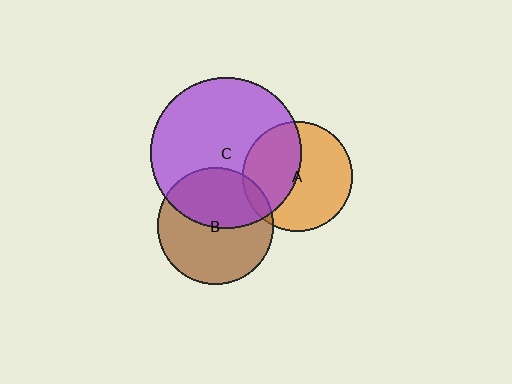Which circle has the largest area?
Circle C (purple).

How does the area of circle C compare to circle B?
Approximately 1.7 times.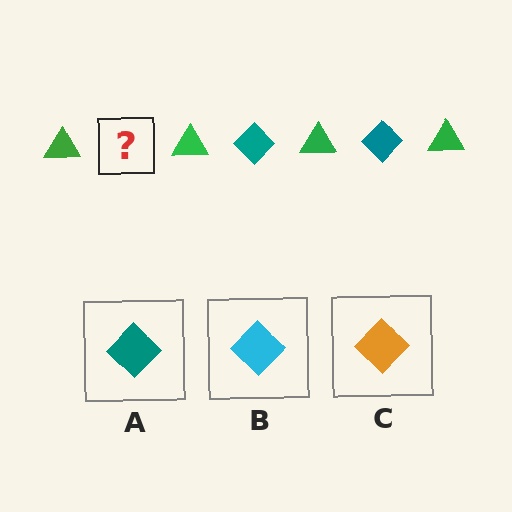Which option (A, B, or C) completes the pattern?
A.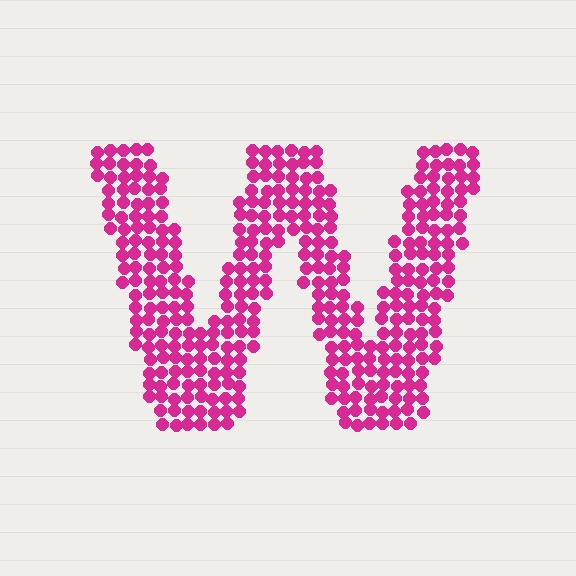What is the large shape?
The large shape is the letter W.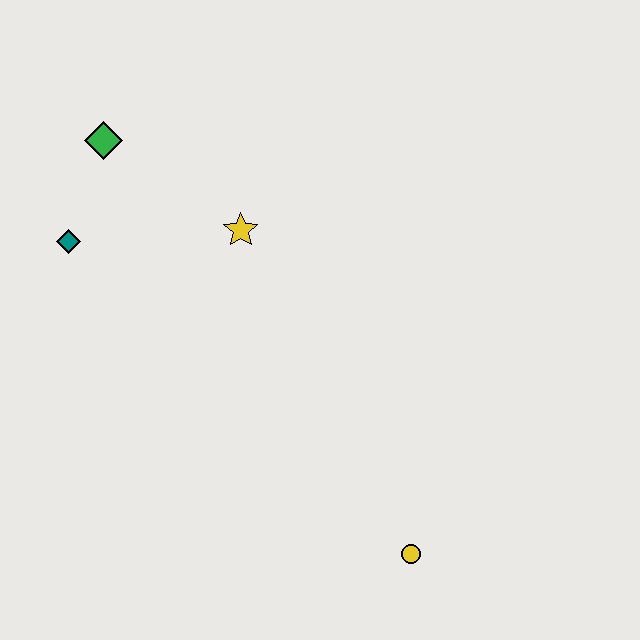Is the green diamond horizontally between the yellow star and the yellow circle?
No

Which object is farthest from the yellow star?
The yellow circle is farthest from the yellow star.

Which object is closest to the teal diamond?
The green diamond is closest to the teal diamond.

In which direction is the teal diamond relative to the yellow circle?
The teal diamond is to the left of the yellow circle.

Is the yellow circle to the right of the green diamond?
Yes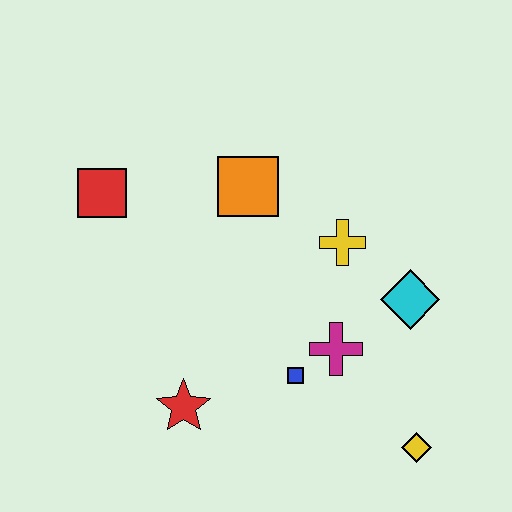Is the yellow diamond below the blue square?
Yes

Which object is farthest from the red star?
The cyan diamond is farthest from the red star.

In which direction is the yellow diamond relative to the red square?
The yellow diamond is to the right of the red square.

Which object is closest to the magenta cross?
The blue square is closest to the magenta cross.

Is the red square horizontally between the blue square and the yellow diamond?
No